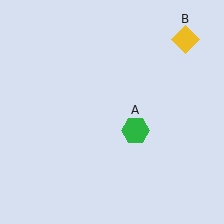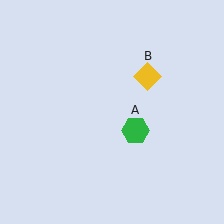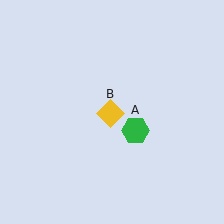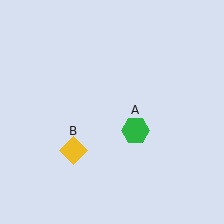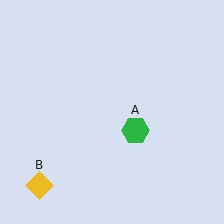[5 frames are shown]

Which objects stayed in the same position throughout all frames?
Green hexagon (object A) remained stationary.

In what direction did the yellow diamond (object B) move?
The yellow diamond (object B) moved down and to the left.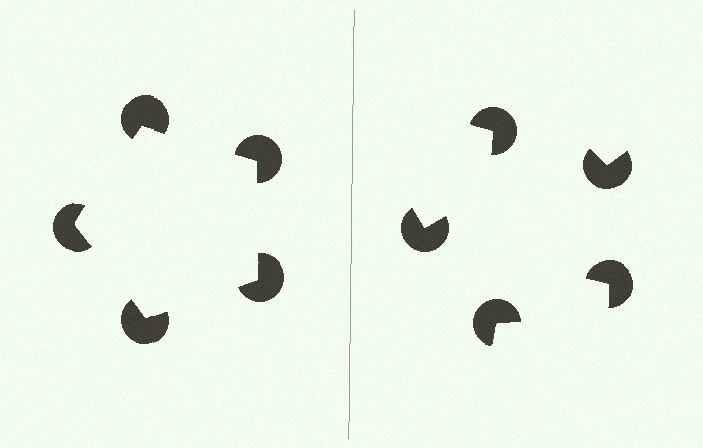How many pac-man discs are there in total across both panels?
10 — 5 on each side.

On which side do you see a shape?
An illusory pentagon appears on the left side. On the right side the wedge cuts are rotated, so no coherent shape forms.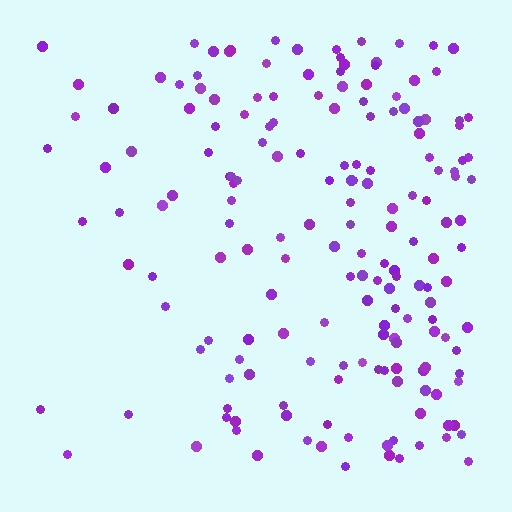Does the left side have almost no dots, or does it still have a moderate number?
Still a moderate number, just noticeably fewer than the right.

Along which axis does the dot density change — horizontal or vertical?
Horizontal.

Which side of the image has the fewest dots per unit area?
The left.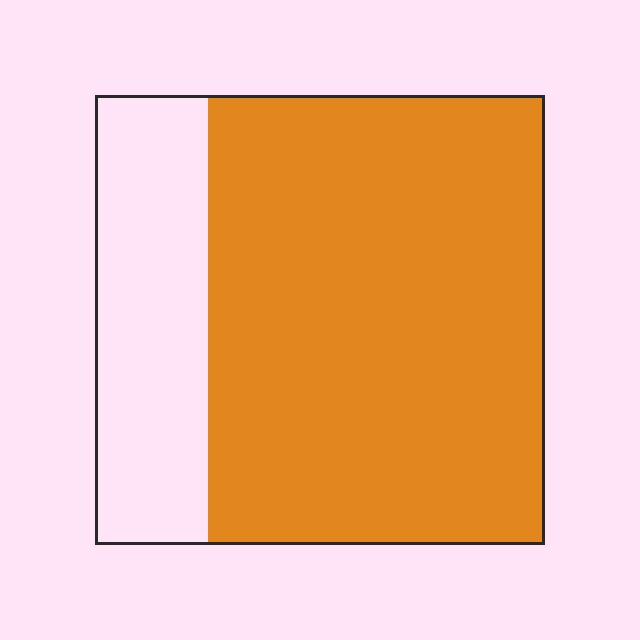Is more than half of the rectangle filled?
Yes.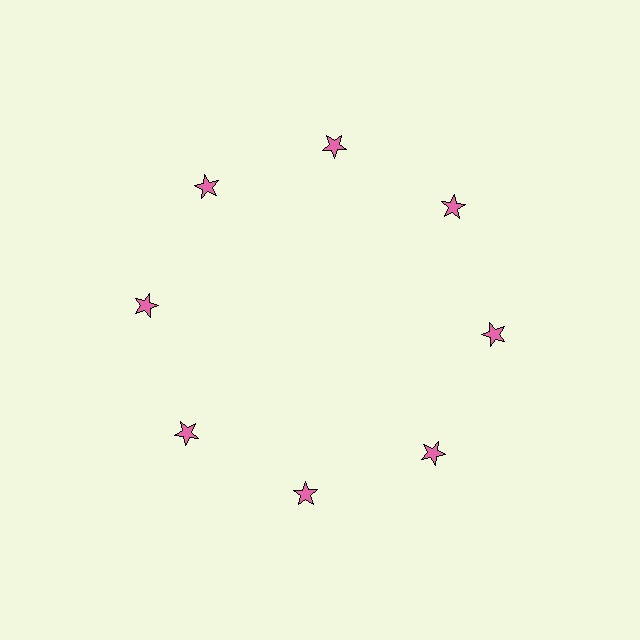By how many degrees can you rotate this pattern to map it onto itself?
The pattern maps onto itself every 45 degrees of rotation.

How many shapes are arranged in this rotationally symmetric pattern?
There are 8 shapes, arranged in 8 groups of 1.